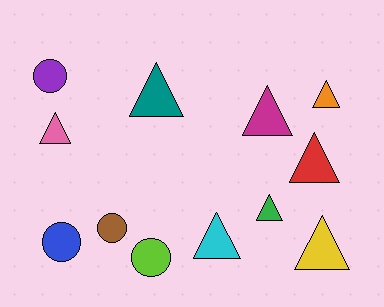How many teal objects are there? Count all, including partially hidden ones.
There is 1 teal object.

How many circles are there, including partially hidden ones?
There are 4 circles.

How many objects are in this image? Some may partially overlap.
There are 12 objects.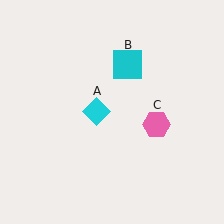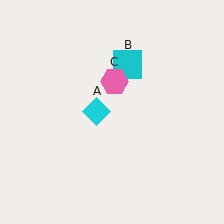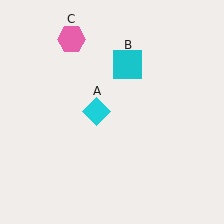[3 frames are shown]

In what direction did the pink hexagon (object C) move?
The pink hexagon (object C) moved up and to the left.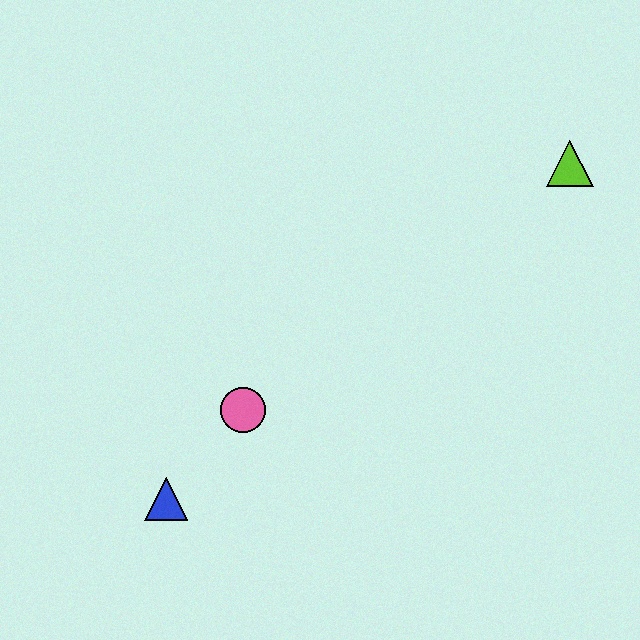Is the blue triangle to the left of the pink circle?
Yes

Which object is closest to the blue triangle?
The pink circle is closest to the blue triangle.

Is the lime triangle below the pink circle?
No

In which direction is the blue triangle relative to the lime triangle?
The blue triangle is to the left of the lime triangle.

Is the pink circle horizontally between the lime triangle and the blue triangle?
Yes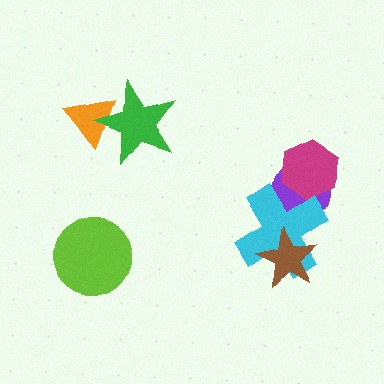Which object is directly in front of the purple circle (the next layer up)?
The magenta hexagon is directly in front of the purple circle.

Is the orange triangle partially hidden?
Yes, it is partially covered by another shape.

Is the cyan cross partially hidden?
Yes, it is partially covered by another shape.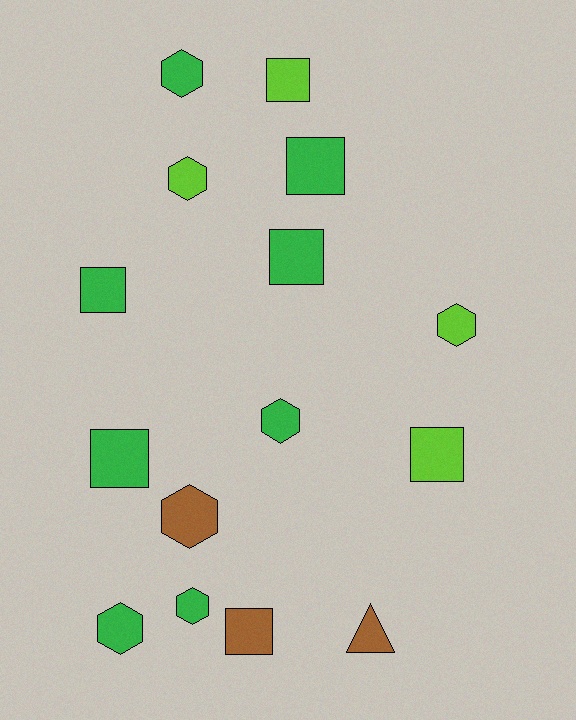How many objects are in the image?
There are 15 objects.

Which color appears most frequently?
Green, with 8 objects.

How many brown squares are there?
There is 1 brown square.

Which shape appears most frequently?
Square, with 7 objects.